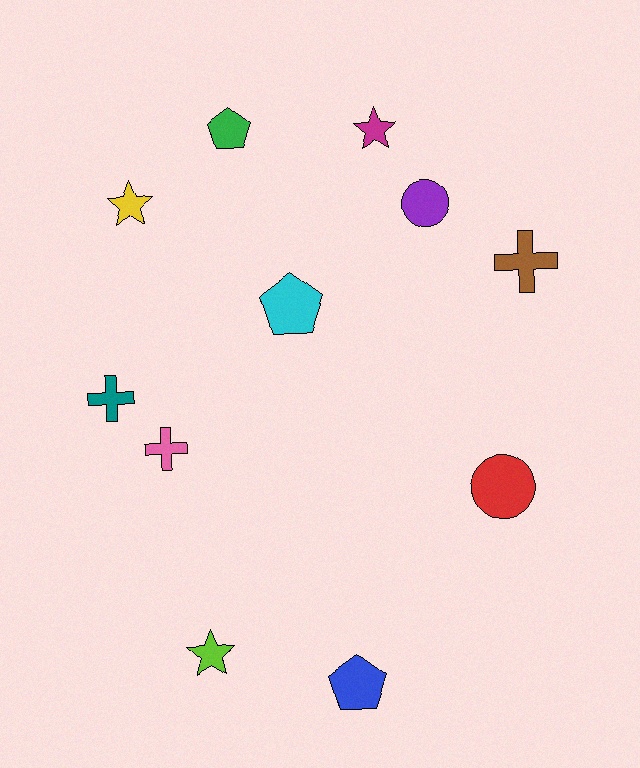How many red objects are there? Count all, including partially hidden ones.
There is 1 red object.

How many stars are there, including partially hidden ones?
There are 3 stars.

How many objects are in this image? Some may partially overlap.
There are 11 objects.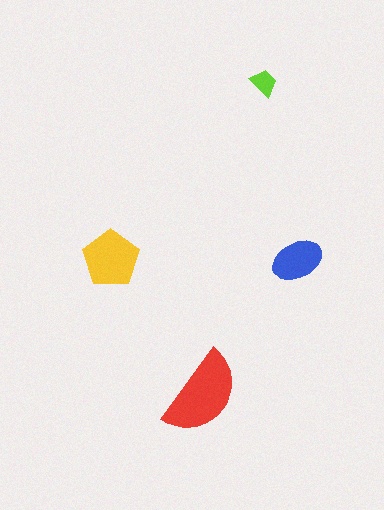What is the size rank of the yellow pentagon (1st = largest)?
2nd.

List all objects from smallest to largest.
The lime trapezoid, the blue ellipse, the yellow pentagon, the red semicircle.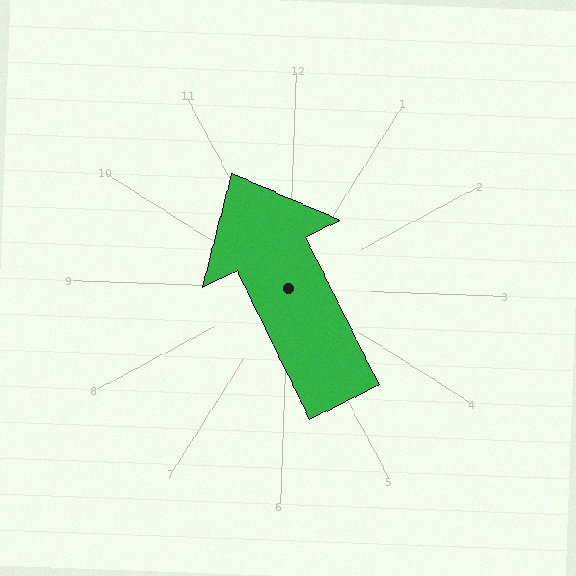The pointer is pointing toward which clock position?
Roughly 11 o'clock.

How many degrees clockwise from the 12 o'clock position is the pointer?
Approximately 332 degrees.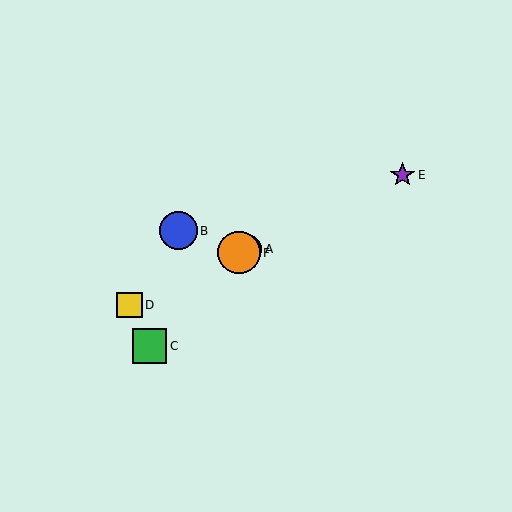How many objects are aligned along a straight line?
4 objects (A, D, E, F) are aligned along a straight line.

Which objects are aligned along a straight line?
Objects A, D, E, F are aligned along a straight line.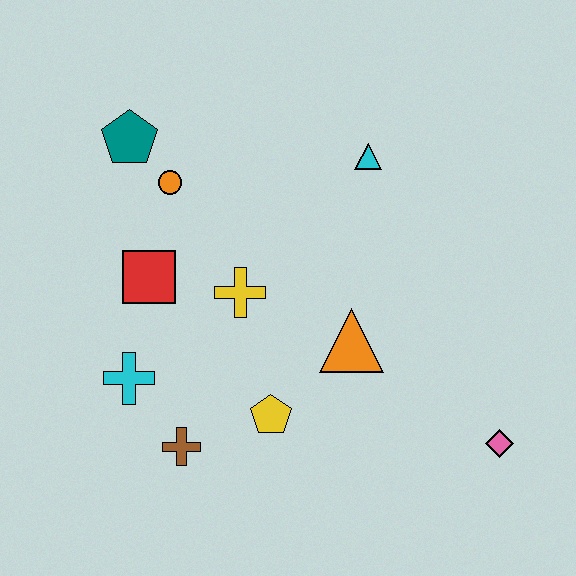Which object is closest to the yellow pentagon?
The brown cross is closest to the yellow pentagon.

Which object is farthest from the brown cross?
The cyan triangle is farthest from the brown cross.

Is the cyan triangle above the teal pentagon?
No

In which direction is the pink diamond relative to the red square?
The pink diamond is to the right of the red square.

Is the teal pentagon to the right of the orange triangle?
No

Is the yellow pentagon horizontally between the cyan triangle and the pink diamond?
No